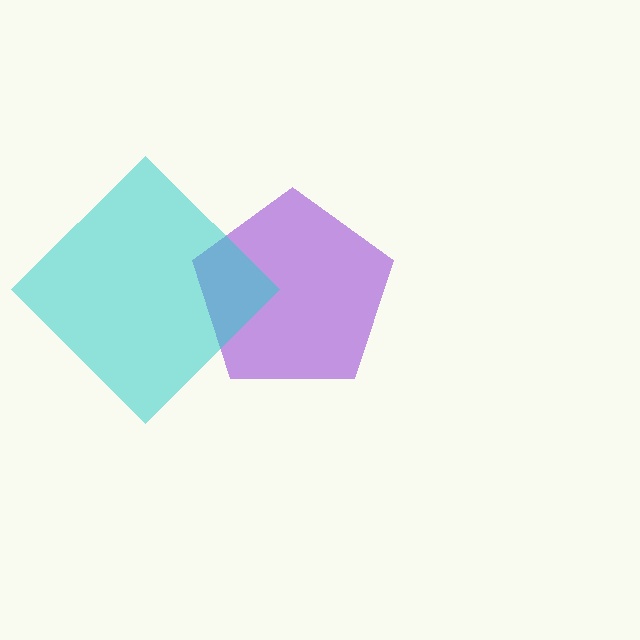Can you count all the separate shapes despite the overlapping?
Yes, there are 2 separate shapes.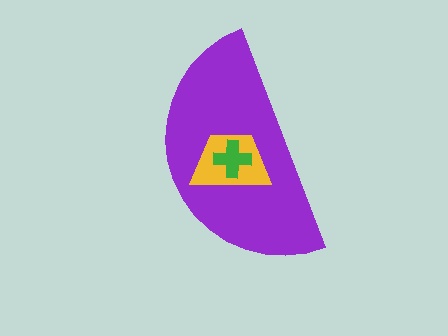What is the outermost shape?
The purple semicircle.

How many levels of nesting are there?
3.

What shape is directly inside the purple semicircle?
The yellow trapezoid.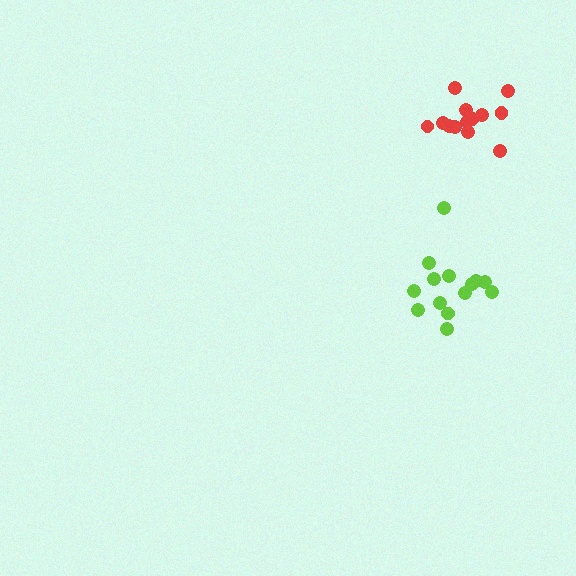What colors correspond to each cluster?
The clusters are colored: red, lime.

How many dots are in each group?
Group 1: 13 dots, Group 2: 14 dots (27 total).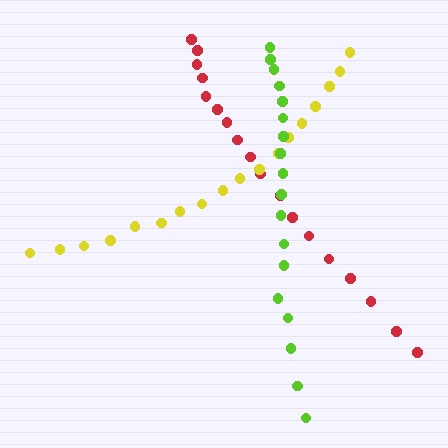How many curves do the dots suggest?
There are 3 distinct paths.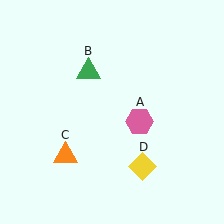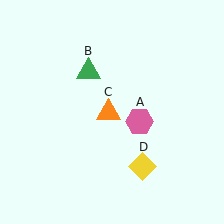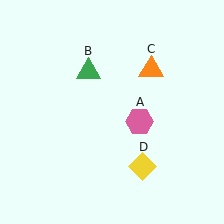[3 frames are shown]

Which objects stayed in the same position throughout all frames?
Pink hexagon (object A) and green triangle (object B) and yellow diamond (object D) remained stationary.